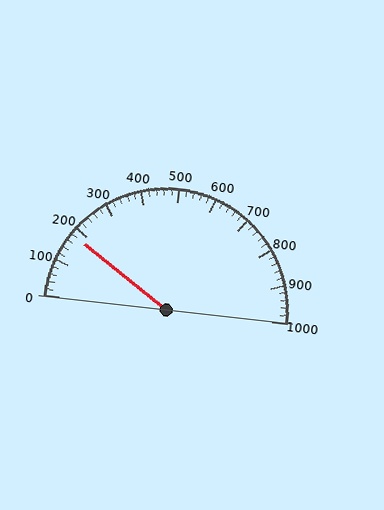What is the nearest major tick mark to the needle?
The nearest major tick mark is 200.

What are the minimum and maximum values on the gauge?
The gauge ranges from 0 to 1000.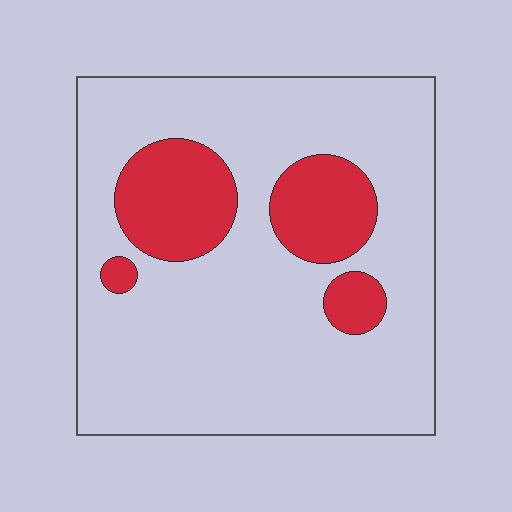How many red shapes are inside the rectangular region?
4.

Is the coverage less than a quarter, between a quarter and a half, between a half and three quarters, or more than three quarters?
Less than a quarter.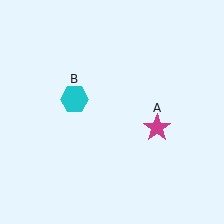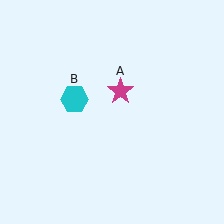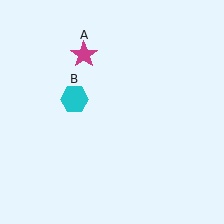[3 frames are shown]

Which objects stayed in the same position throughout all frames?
Cyan hexagon (object B) remained stationary.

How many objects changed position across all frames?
1 object changed position: magenta star (object A).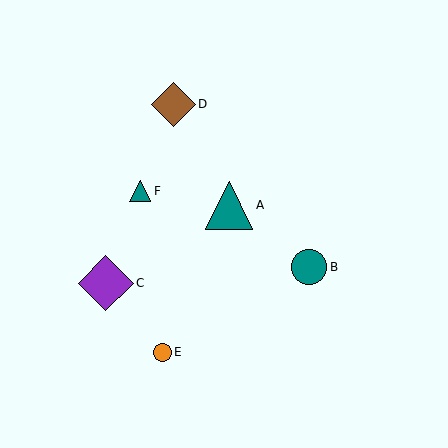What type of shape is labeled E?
Shape E is an orange circle.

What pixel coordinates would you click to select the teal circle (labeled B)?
Click at (309, 267) to select the teal circle B.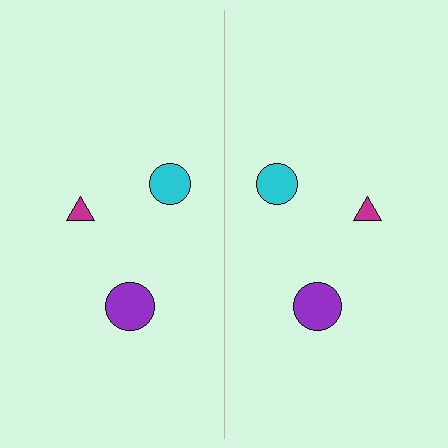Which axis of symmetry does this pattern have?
The pattern has a vertical axis of symmetry running through the center of the image.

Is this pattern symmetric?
Yes, this pattern has bilateral (reflection) symmetry.